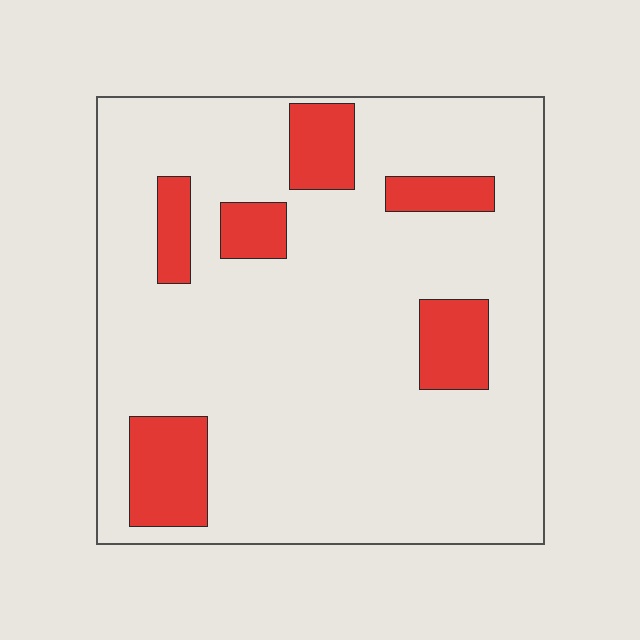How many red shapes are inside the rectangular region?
6.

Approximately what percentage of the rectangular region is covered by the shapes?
Approximately 15%.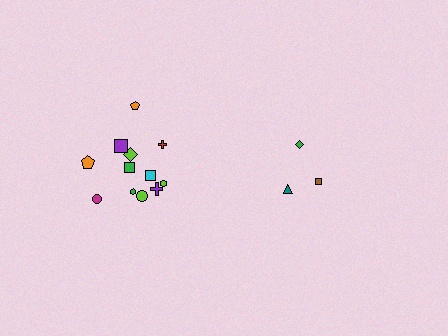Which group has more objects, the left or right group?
The left group.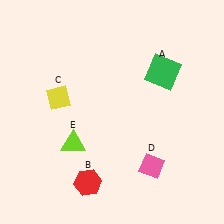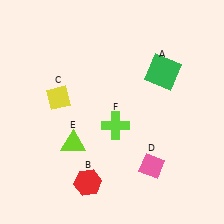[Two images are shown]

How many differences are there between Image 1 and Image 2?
There is 1 difference between the two images.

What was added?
A lime cross (F) was added in Image 2.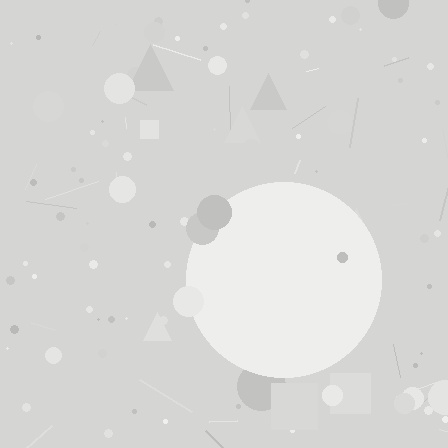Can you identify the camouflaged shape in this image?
The camouflaged shape is a circle.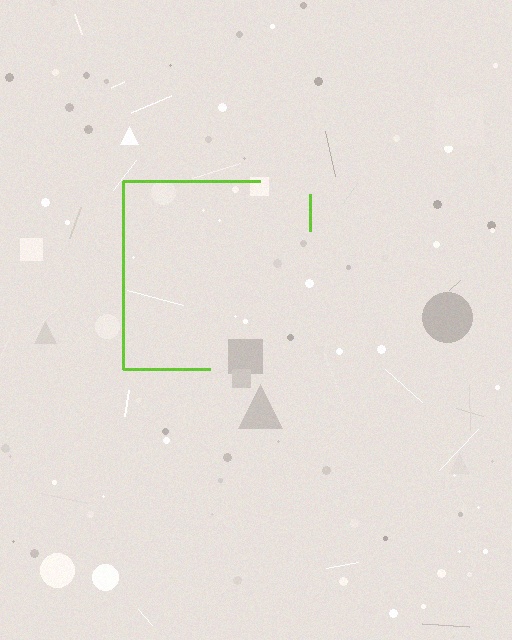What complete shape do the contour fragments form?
The contour fragments form a square.